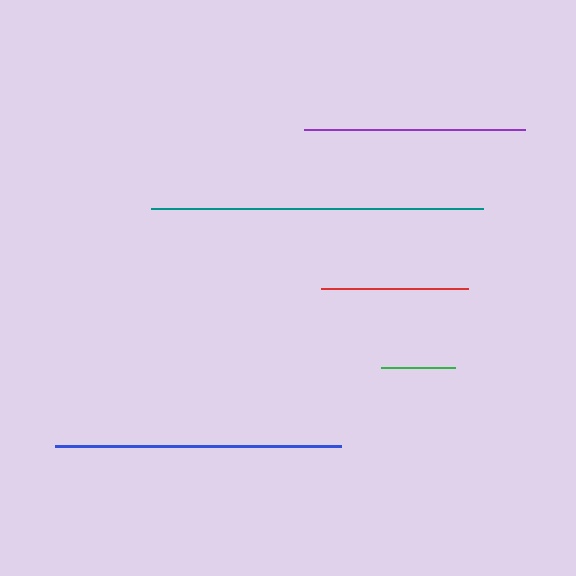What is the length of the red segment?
The red segment is approximately 147 pixels long.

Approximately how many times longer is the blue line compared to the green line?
The blue line is approximately 3.9 times the length of the green line.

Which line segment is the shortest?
The green line is the shortest at approximately 74 pixels.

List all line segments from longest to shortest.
From longest to shortest: teal, blue, purple, red, green.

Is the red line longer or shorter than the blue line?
The blue line is longer than the red line.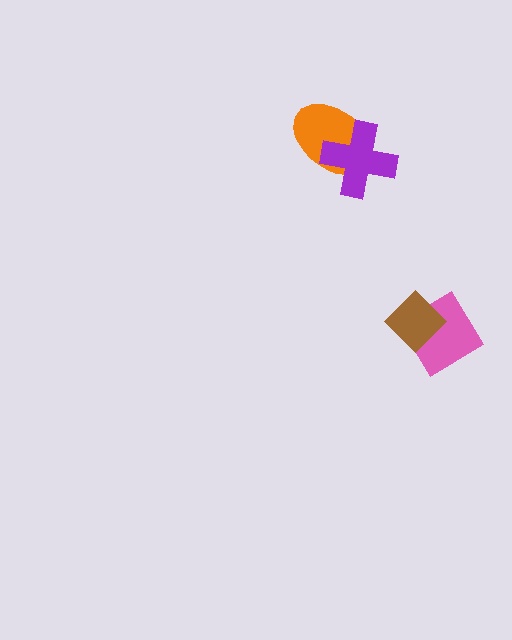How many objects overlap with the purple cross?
1 object overlaps with the purple cross.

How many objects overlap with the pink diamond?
1 object overlaps with the pink diamond.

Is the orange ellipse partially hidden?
Yes, it is partially covered by another shape.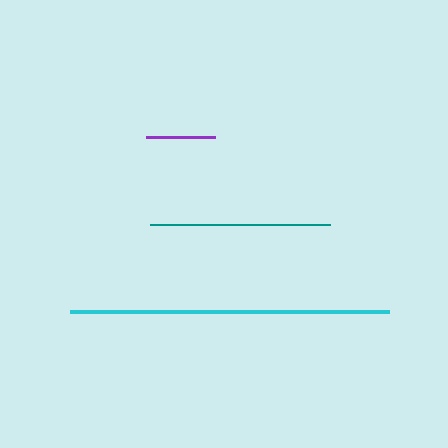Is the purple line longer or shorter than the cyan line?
The cyan line is longer than the purple line.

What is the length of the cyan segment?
The cyan segment is approximately 320 pixels long.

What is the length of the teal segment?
The teal segment is approximately 180 pixels long.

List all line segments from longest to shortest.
From longest to shortest: cyan, teal, purple.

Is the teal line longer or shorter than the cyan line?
The cyan line is longer than the teal line.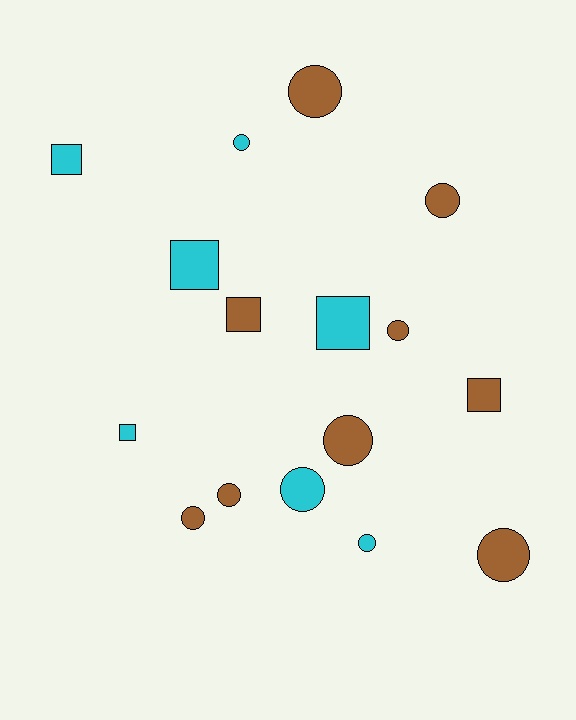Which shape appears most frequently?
Circle, with 10 objects.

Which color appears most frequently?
Brown, with 9 objects.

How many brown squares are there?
There are 2 brown squares.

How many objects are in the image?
There are 16 objects.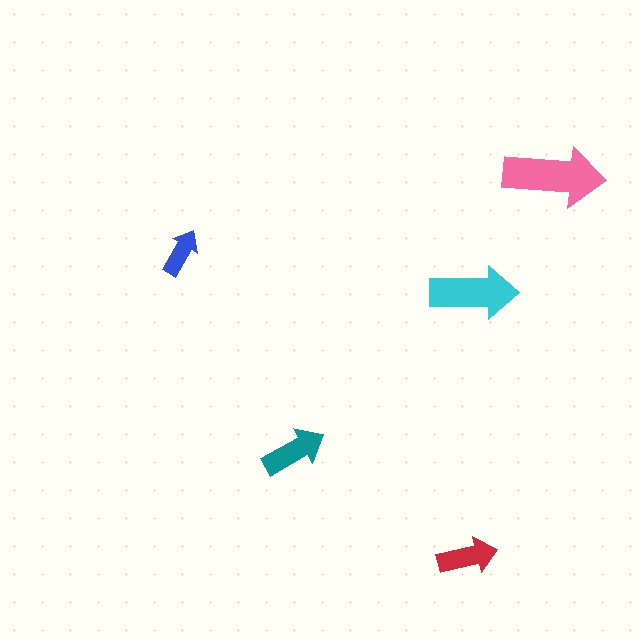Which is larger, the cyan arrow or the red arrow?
The cyan one.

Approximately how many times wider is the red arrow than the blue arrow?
About 1.5 times wider.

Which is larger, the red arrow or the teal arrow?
The teal one.